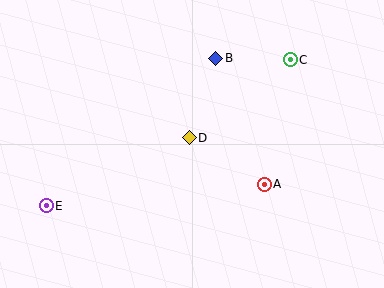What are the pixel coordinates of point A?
Point A is at (264, 184).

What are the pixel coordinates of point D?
Point D is at (189, 138).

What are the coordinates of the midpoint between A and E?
The midpoint between A and E is at (155, 195).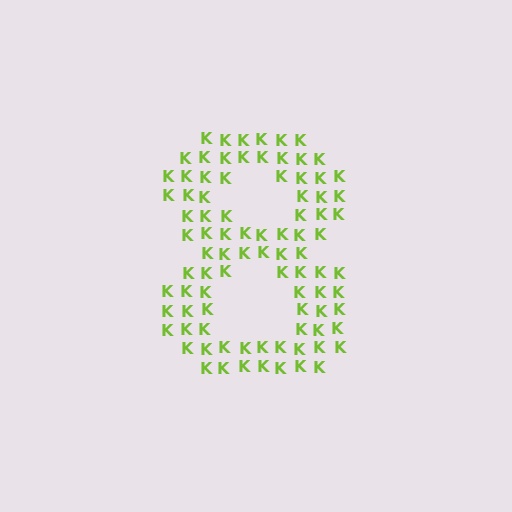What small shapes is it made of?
It is made of small letter K's.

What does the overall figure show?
The overall figure shows the digit 8.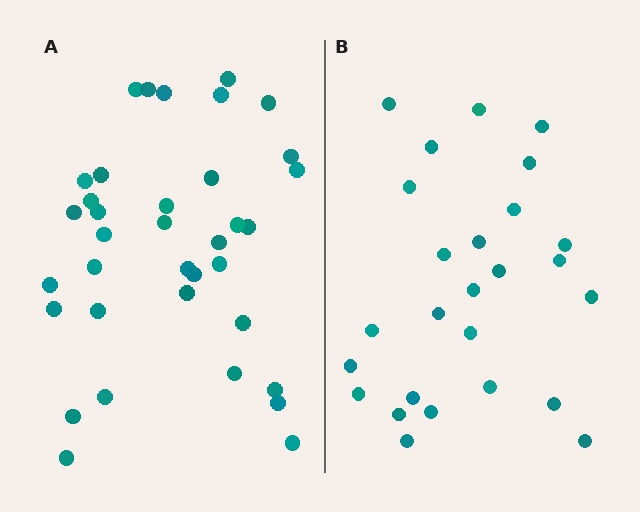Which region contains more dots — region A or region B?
Region A (the left region) has more dots.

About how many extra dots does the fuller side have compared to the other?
Region A has roughly 10 or so more dots than region B.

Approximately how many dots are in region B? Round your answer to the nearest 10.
About 30 dots. (The exact count is 26, which rounds to 30.)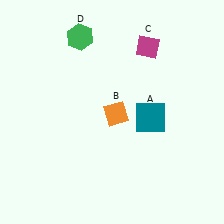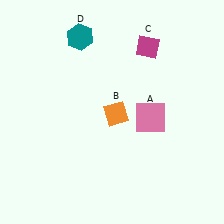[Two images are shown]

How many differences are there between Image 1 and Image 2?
There are 2 differences between the two images.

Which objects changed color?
A changed from teal to pink. D changed from green to teal.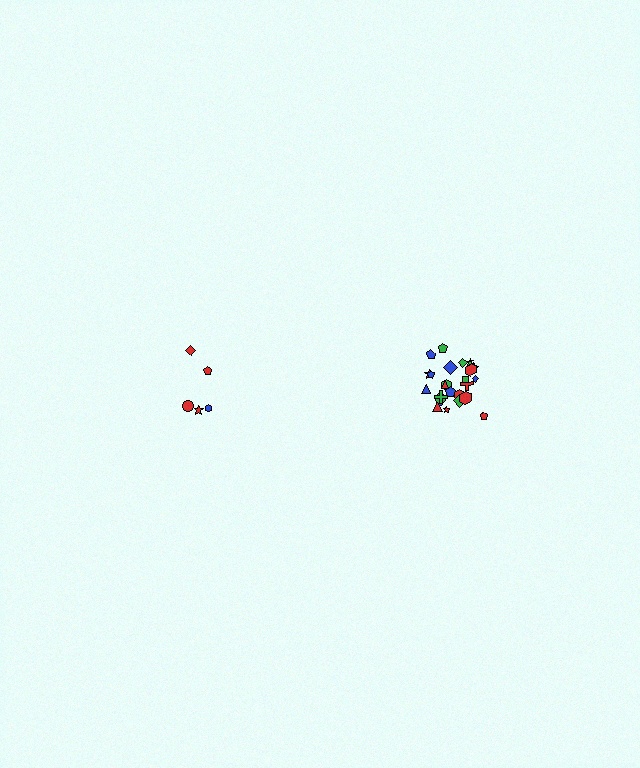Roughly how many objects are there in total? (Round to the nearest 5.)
Roughly 30 objects in total.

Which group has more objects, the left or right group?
The right group.